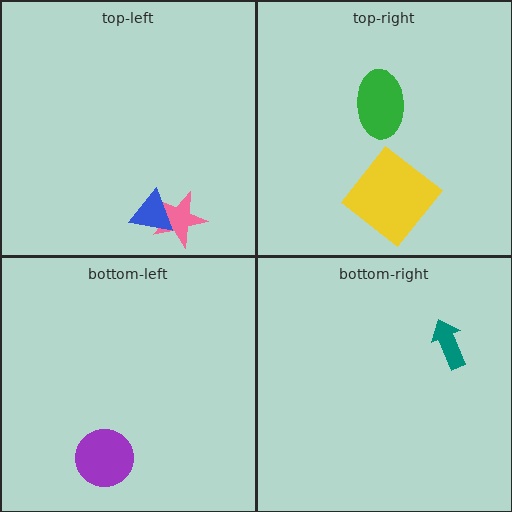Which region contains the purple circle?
The bottom-left region.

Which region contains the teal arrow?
The bottom-right region.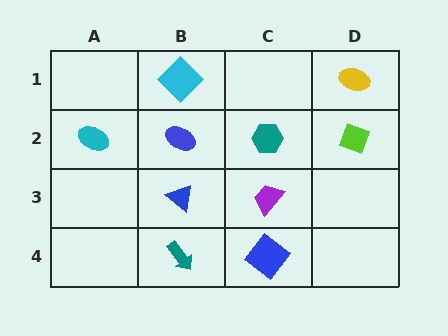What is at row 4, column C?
A blue diamond.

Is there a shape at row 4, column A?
No, that cell is empty.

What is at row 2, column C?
A teal hexagon.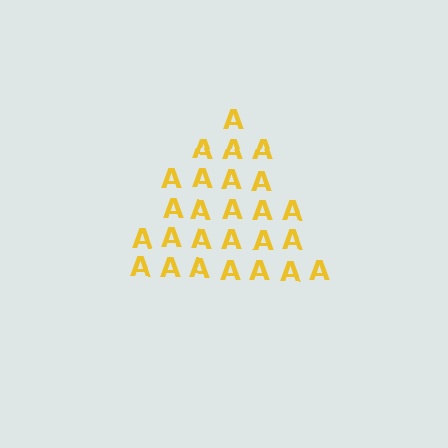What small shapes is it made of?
It is made of small letter A's.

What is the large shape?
The large shape is a triangle.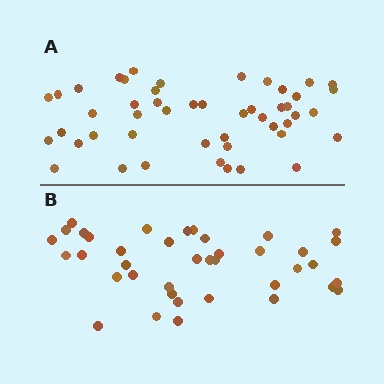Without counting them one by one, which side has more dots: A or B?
Region A (the top region) has more dots.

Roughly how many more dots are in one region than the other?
Region A has roughly 8 or so more dots than region B.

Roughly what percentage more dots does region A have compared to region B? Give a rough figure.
About 25% more.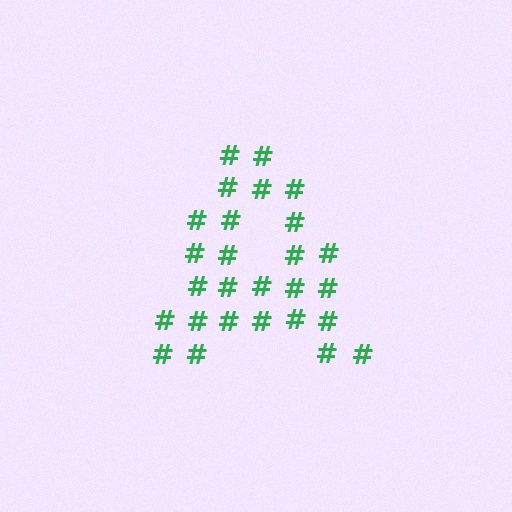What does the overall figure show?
The overall figure shows the letter A.